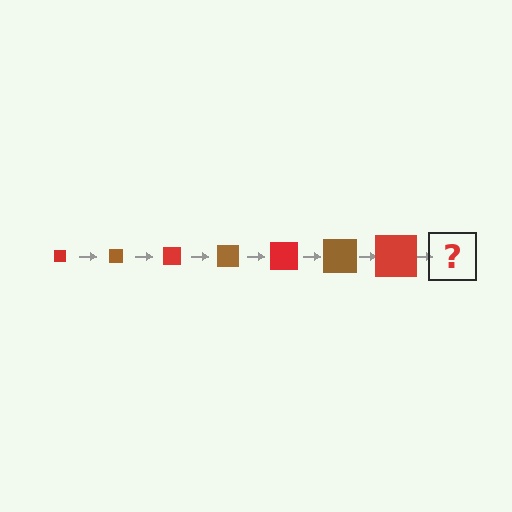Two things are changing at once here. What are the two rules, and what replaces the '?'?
The two rules are that the square grows larger each step and the color cycles through red and brown. The '?' should be a brown square, larger than the previous one.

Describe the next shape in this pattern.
It should be a brown square, larger than the previous one.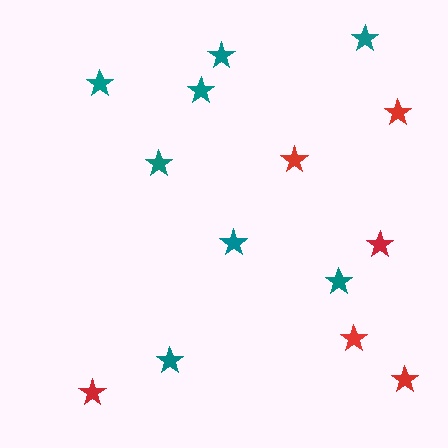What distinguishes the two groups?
There are 2 groups: one group of teal stars (8) and one group of red stars (6).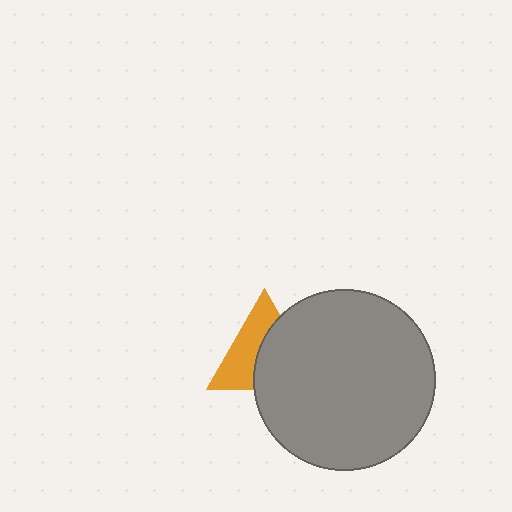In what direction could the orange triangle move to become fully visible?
The orange triangle could move left. That would shift it out from behind the gray circle entirely.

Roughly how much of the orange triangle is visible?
About half of it is visible (roughly 49%).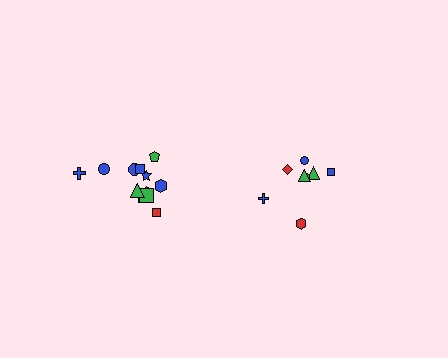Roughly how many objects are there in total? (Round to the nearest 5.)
Roughly 20 objects in total.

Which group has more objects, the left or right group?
The left group.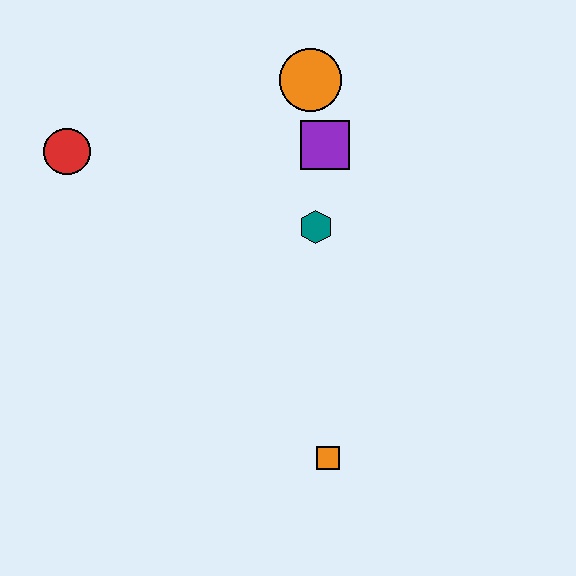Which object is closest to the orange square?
The teal hexagon is closest to the orange square.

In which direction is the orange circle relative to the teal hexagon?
The orange circle is above the teal hexagon.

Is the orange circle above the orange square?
Yes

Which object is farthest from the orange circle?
The orange square is farthest from the orange circle.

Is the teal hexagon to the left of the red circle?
No